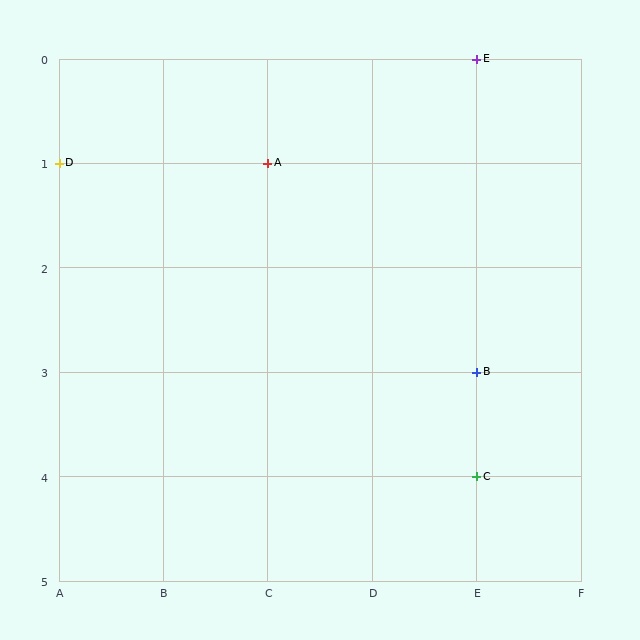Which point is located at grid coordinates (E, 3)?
Point B is at (E, 3).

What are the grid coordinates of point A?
Point A is at grid coordinates (C, 1).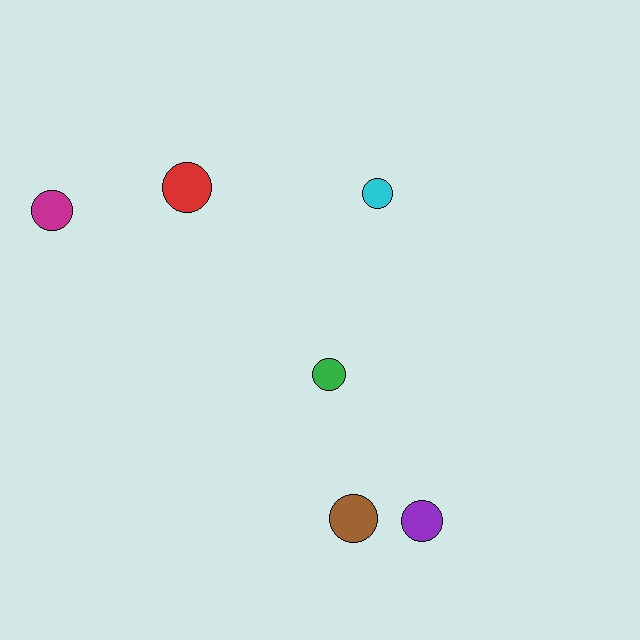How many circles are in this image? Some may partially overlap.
There are 6 circles.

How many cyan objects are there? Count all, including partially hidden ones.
There is 1 cyan object.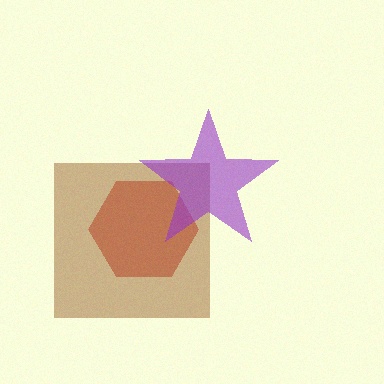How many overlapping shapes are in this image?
There are 3 overlapping shapes in the image.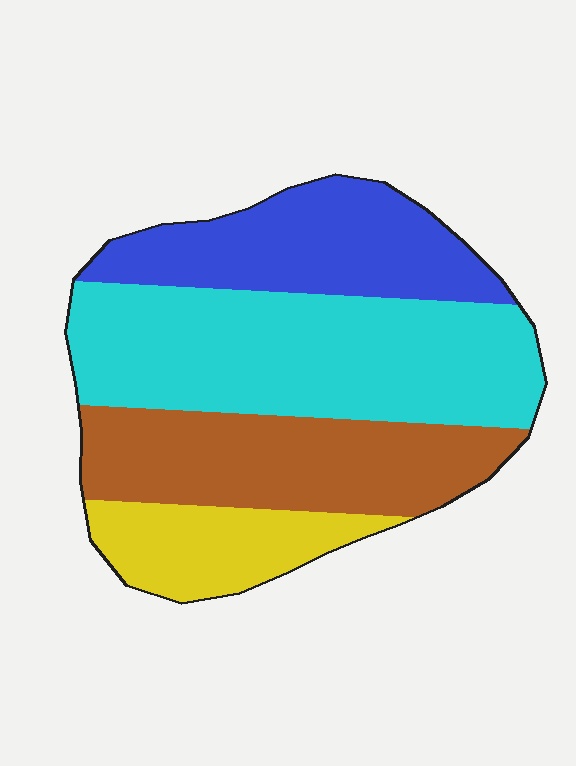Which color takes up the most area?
Cyan, at roughly 40%.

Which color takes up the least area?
Yellow, at roughly 15%.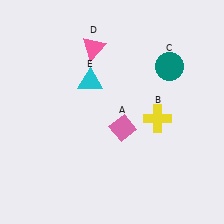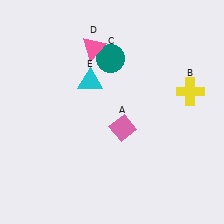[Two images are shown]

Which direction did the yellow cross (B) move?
The yellow cross (B) moved right.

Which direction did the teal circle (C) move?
The teal circle (C) moved left.